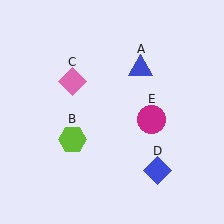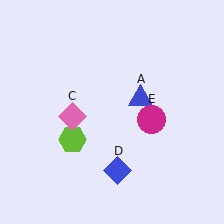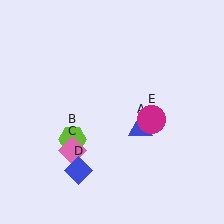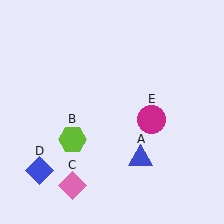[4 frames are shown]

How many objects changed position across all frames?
3 objects changed position: blue triangle (object A), pink diamond (object C), blue diamond (object D).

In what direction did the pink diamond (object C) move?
The pink diamond (object C) moved down.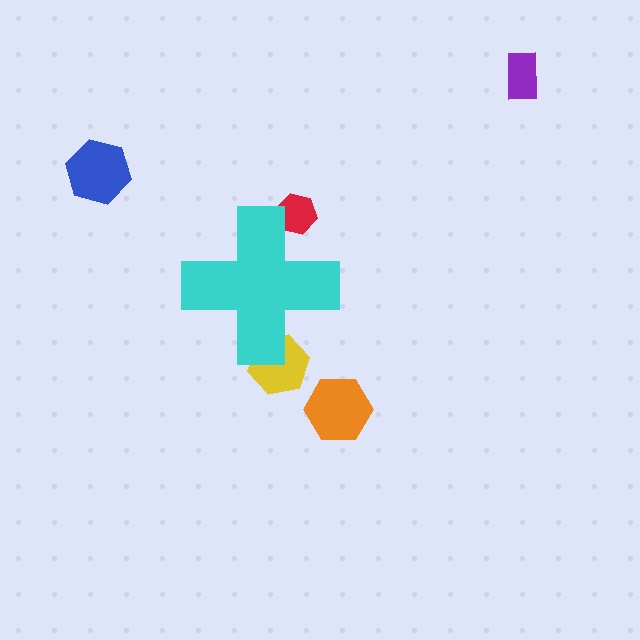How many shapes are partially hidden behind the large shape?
2 shapes are partially hidden.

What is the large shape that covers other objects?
A cyan cross.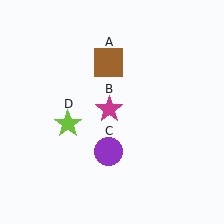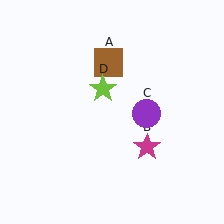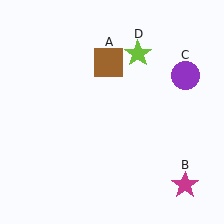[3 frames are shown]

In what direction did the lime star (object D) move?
The lime star (object D) moved up and to the right.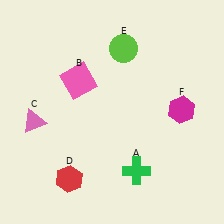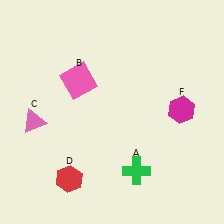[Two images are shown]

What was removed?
The lime circle (E) was removed in Image 2.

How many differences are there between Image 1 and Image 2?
There is 1 difference between the two images.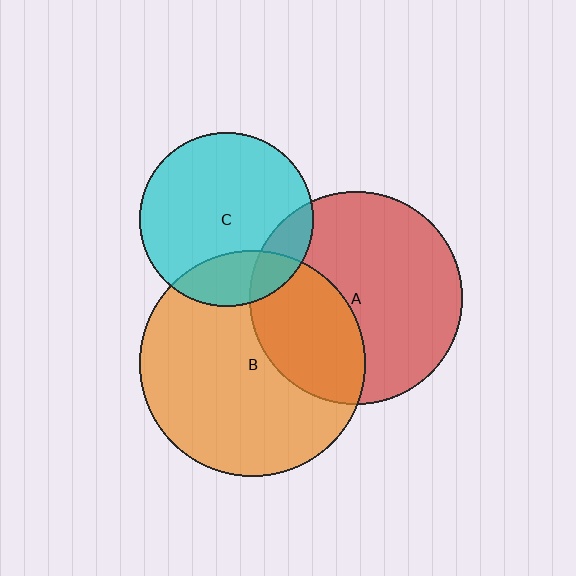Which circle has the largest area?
Circle B (orange).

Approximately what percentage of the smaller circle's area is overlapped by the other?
Approximately 35%.